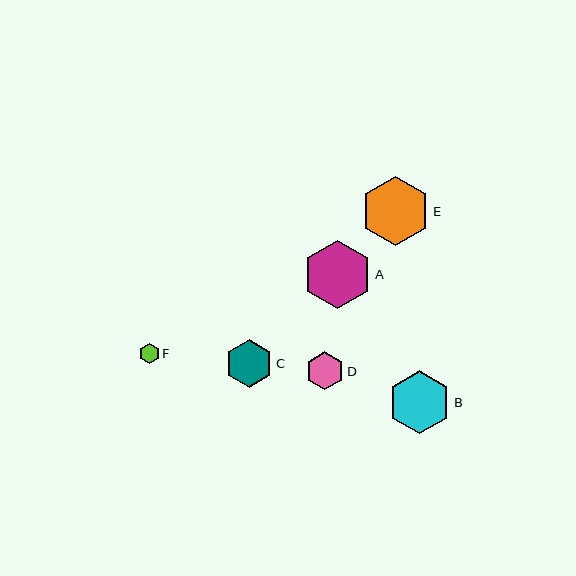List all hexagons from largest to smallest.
From largest to smallest: E, A, B, C, D, F.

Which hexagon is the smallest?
Hexagon F is the smallest with a size of approximately 20 pixels.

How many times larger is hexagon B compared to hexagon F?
Hexagon B is approximately 3.1 times the size of hexagon F.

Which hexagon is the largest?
Hexagon E is the largest with a size of approximately 69 pixels.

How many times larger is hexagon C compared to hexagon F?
Hexagon C is approximately 2.4 times the size of hexagon F.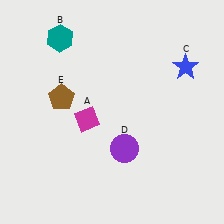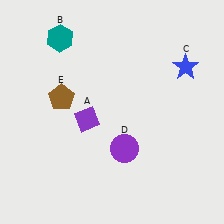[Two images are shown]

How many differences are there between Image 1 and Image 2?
There is 1 difference between the two images.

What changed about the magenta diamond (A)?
In Image 1, A is magenta. In Image 2, it changed to purple.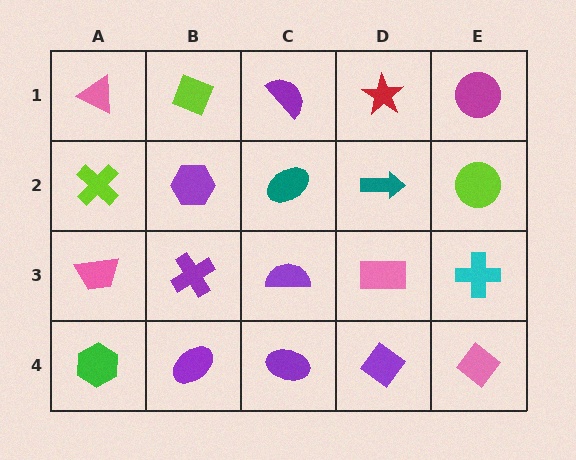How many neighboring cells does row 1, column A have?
2.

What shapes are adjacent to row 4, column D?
A pink rectangle (row 3, column D), a purple ellipse (row 4, column C), a pink diamond (row 4, column E).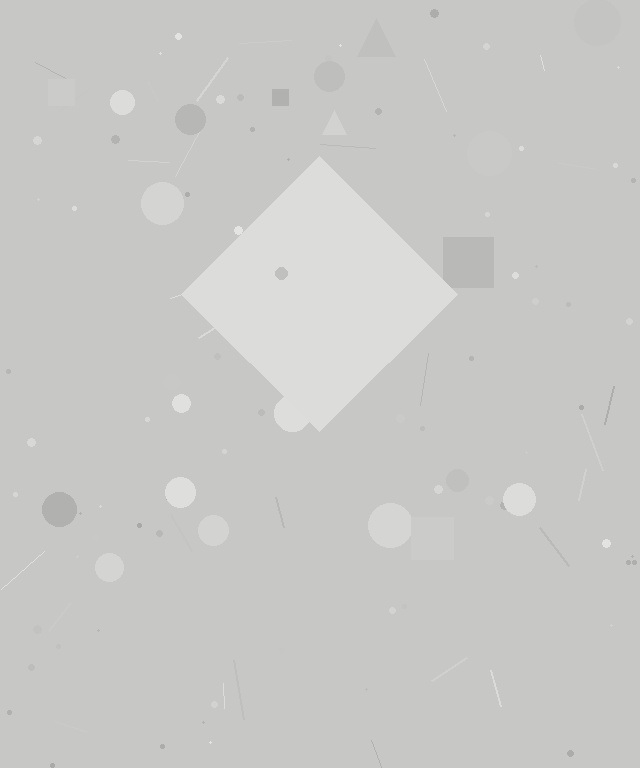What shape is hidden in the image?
A diamond is hidden in the image.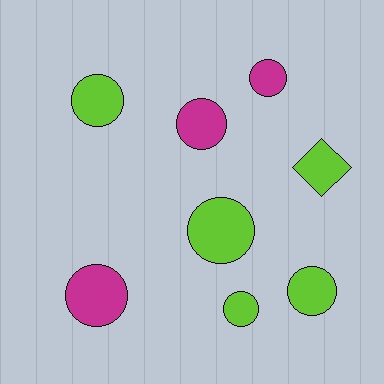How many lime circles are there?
There are 4 lime circles.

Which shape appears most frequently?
Circle, with 7 objects.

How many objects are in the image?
There are 8 objects.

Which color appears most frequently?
Lime, with 5 objects.